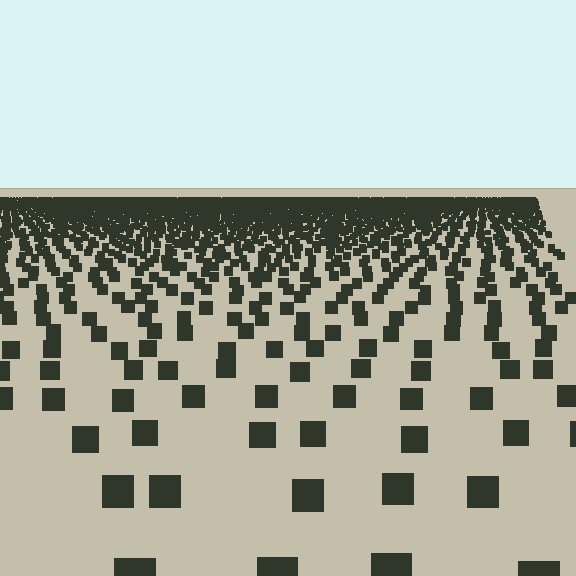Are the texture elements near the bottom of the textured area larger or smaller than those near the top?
Larger. Near the bottom, elements are closer to the viewer and appear at a bigger on-screen size.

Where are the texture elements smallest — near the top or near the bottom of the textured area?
Near the top.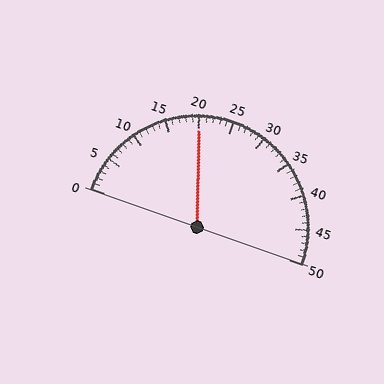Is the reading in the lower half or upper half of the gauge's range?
The reading is in the lower half of the range (0 to 50).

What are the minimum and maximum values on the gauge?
The gauge ranges from 0 to 50.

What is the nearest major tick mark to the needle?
The nearest major tick mark is 20.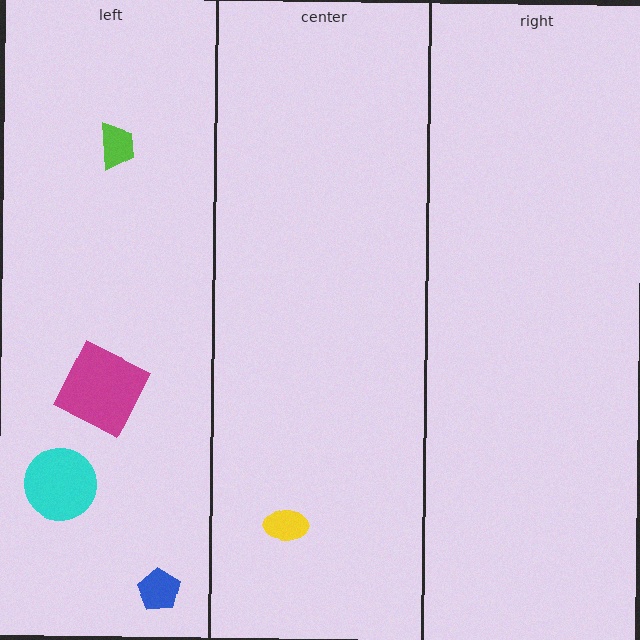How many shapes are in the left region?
4.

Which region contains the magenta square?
The left region.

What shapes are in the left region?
The blue pentagon, the magenta square, the lime trapezoid, the cyan circle.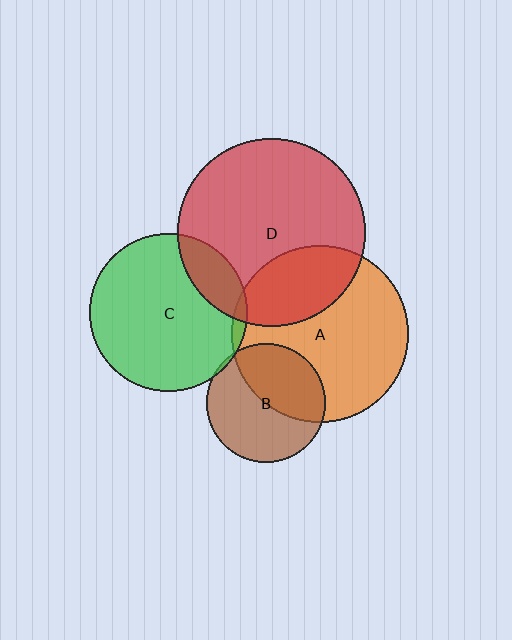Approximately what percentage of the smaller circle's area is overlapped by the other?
Approximately 45%.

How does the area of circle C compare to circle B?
Approximately 1.7 times.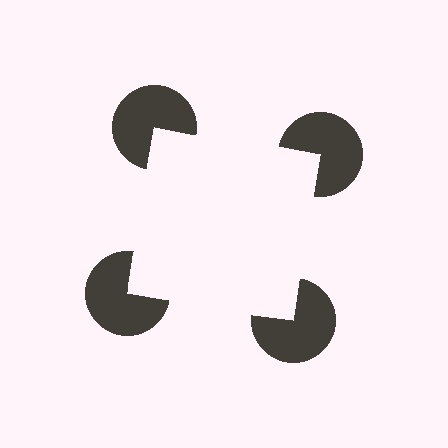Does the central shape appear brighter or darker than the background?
It typically appears slightly brighter than the background, even though no actual brightness change is drawn.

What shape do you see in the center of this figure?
An illusory square — its edges are inferred from the aligned wedge cuts in the pac-man discs, not physically drawn.